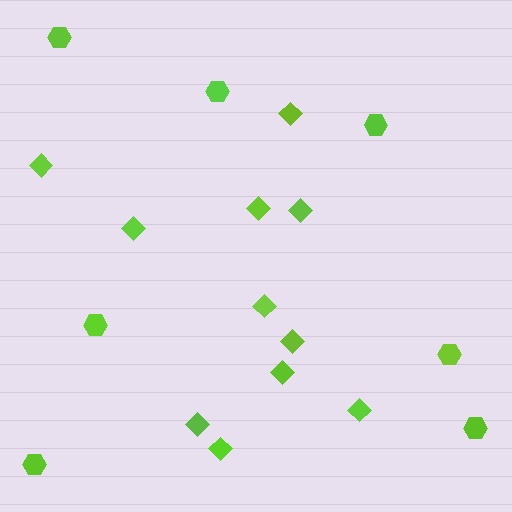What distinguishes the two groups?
There are 2 groups: one group of diamonds (11) and one group of hexagons (7).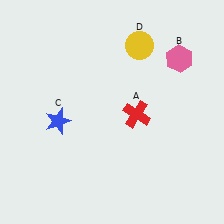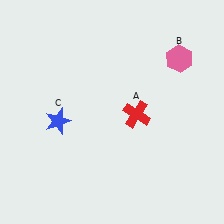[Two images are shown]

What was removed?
The yellow circle (D) was removed in Image 2.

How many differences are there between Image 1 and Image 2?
There is 1 difference between the two images.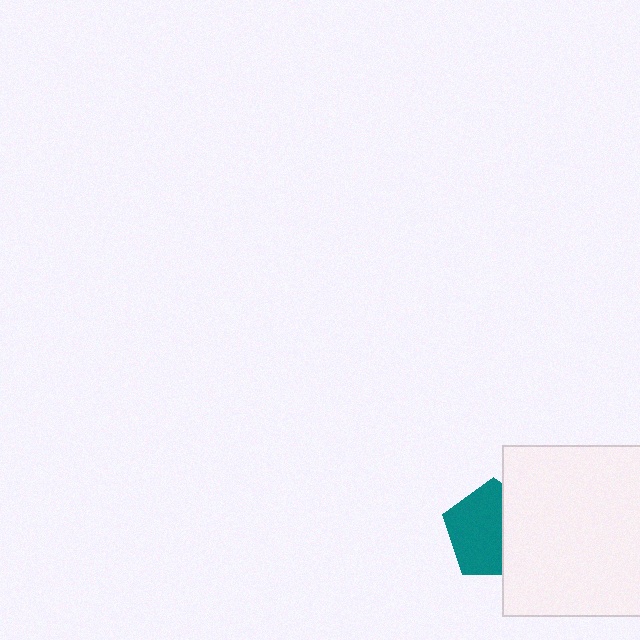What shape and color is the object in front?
The object in front is a white square.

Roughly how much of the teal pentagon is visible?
About half of it is visible (roughly 61%).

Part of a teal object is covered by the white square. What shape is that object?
It is a pentagon.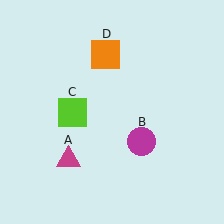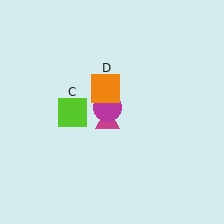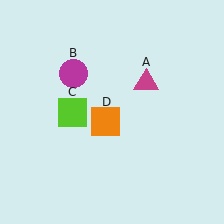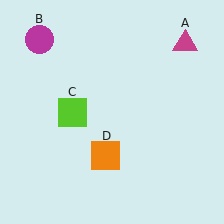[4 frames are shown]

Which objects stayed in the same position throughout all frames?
Lime square (object C) remained stationary.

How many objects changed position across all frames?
3 objects changed position: magenta triangle (object A), magenta circle (object B), orange square (object D).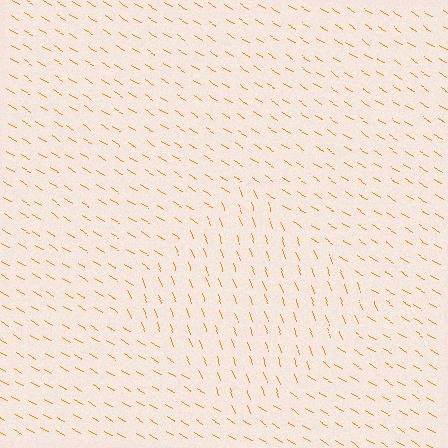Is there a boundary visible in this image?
Yes, there is a texture boundary formed by a change in line orientation.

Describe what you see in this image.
The image is filled with small orange line segments. A diamond region in the image has lines oriented differently from the surrounding lines, creating a visible texture boundary.